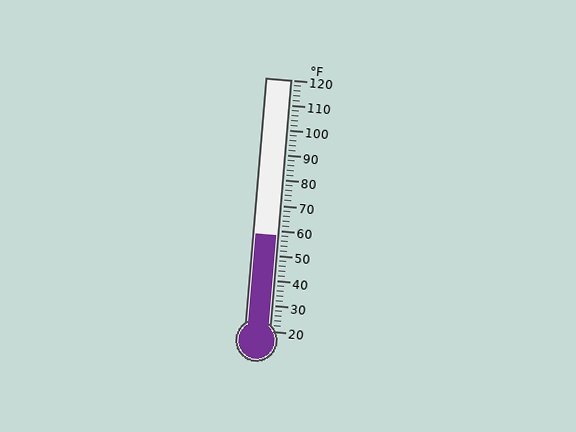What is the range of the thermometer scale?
The thermometer scale ranges from 20°F to 120°F.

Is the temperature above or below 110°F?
The temperature is below 110°F.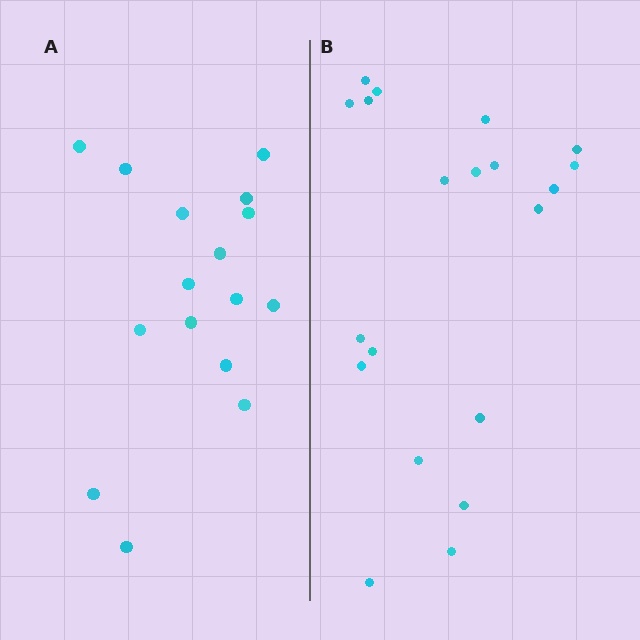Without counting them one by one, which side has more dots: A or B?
Region B (the right region) has more dots.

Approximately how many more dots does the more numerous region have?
Region B has about 4 more dots than region A.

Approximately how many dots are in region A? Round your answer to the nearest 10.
About 20 dots. (The exact count is 16, which rounds to 20.)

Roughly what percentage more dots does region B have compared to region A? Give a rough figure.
About 25% more.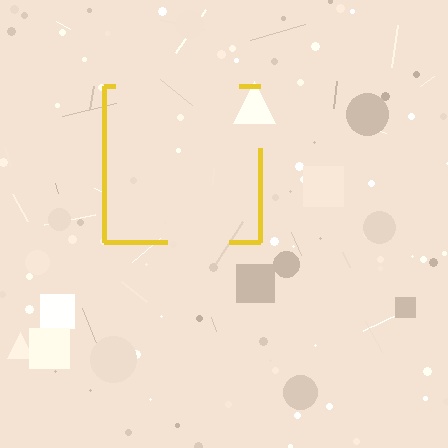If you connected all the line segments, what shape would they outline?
They would outline a square.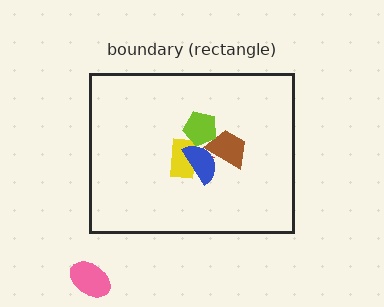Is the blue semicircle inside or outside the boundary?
Inside.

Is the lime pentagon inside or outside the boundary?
Inside.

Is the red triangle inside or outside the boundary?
Inside.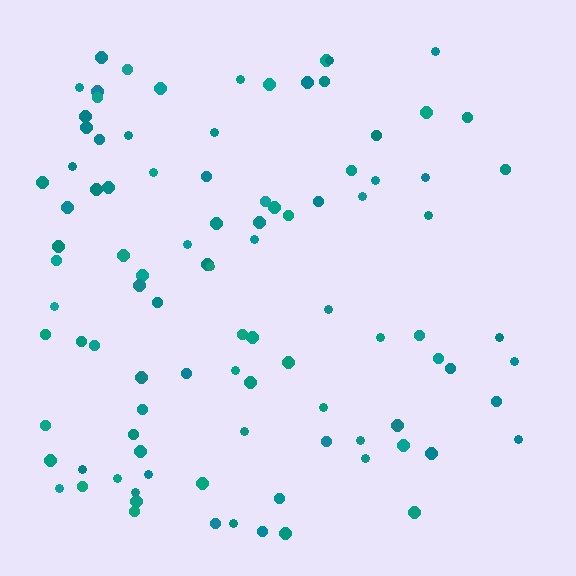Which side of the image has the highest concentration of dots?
The left.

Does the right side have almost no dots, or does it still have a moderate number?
Still a moderate number, just noticeably fewer than the left.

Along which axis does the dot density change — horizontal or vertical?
Horizontal.